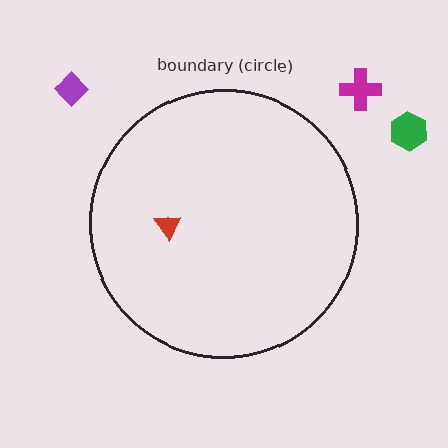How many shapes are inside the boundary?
1 inside, 3 outside.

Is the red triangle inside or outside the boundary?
Inside.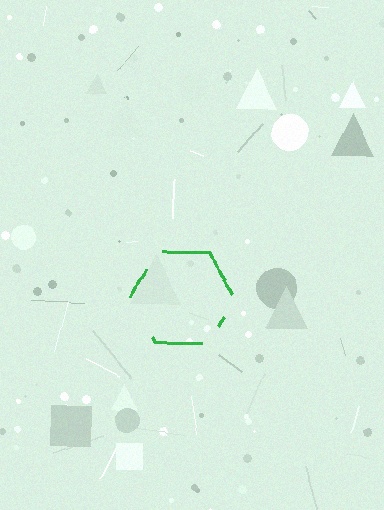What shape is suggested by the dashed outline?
The dashed outline suggests a hexagon.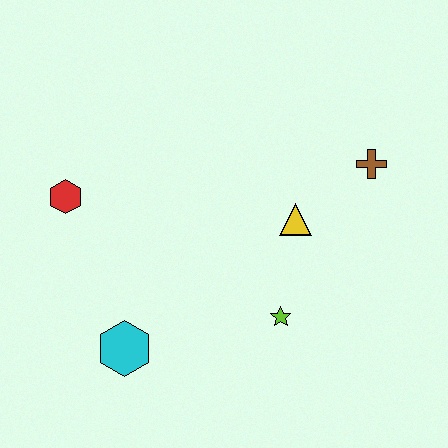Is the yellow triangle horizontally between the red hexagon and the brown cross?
Yes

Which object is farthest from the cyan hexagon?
The brown cross is farthest from the cyan hexagon.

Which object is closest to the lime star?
The yellow triangle is closest to the lime star.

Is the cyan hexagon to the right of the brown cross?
No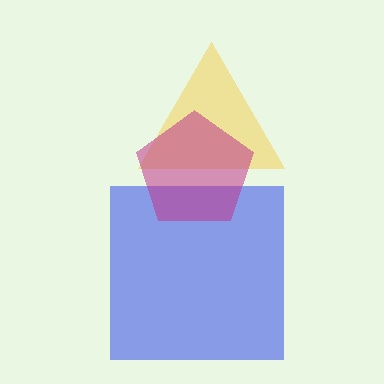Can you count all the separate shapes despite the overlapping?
Yes, there are 3 separate shapes.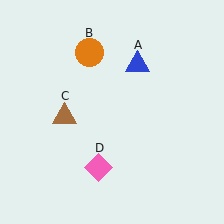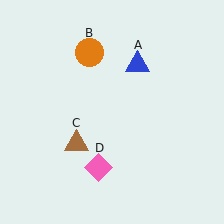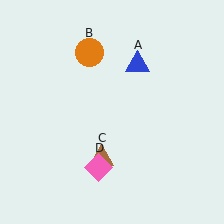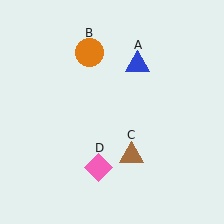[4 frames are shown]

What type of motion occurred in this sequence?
The brown triangle (object C) rotated counterclockwise around the center of the scene.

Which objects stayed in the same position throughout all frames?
Blue triangle (object A) and orange circle (object B) and pink diamond (object D) remained stationary.